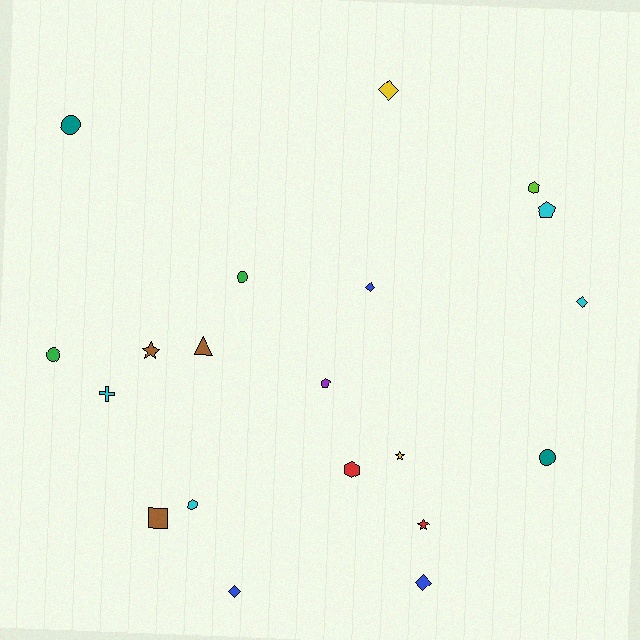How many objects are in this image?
There are 20 objects.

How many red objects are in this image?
There are 2 red objects.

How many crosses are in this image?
There is 1 cross.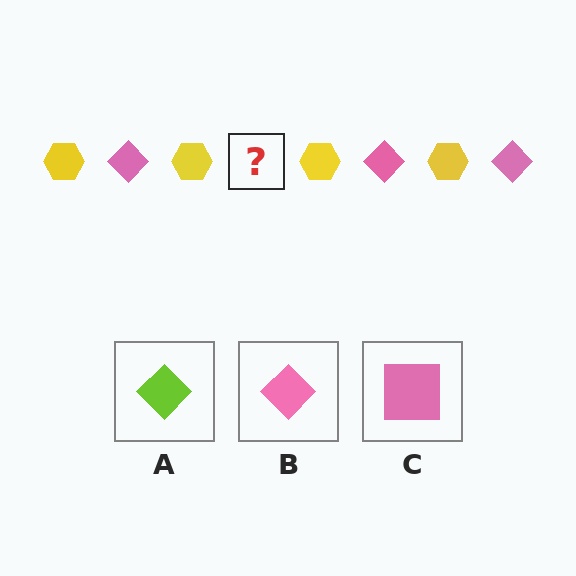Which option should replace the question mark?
Option B.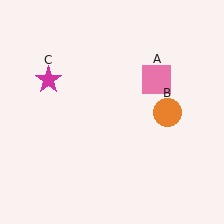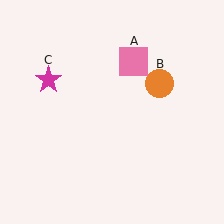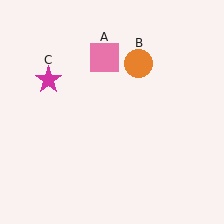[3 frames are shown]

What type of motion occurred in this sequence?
The pink square (object A), orange circle (object B) rotated counterclockwise around the center of the scene.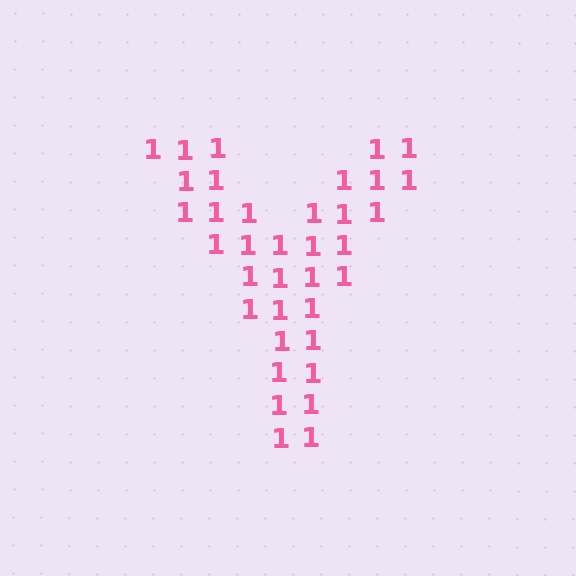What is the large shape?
The large shape is the letter Y.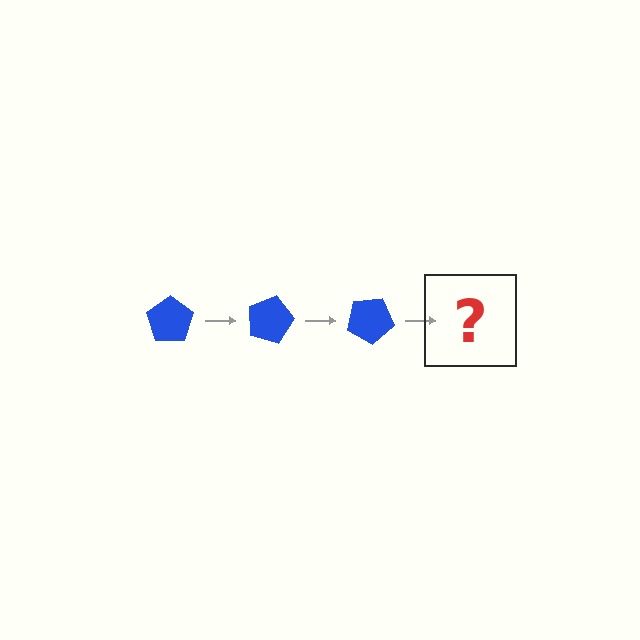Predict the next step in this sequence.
The next step is a blue pentagon rotated 45 degrees.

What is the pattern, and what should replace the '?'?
The pattern is that the pentagon rotates 15 degrees each step. The '?' should be a blue pentagon rotated 45 degrees.